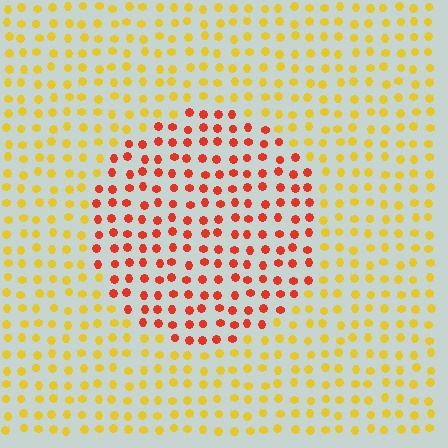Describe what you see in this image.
The image is filled with small yellow elements in a uniform arrangement. A circle-shaped region is visible where the elements are tinted to a slightly different hue, forming a subtle color boundary.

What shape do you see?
I see a circle.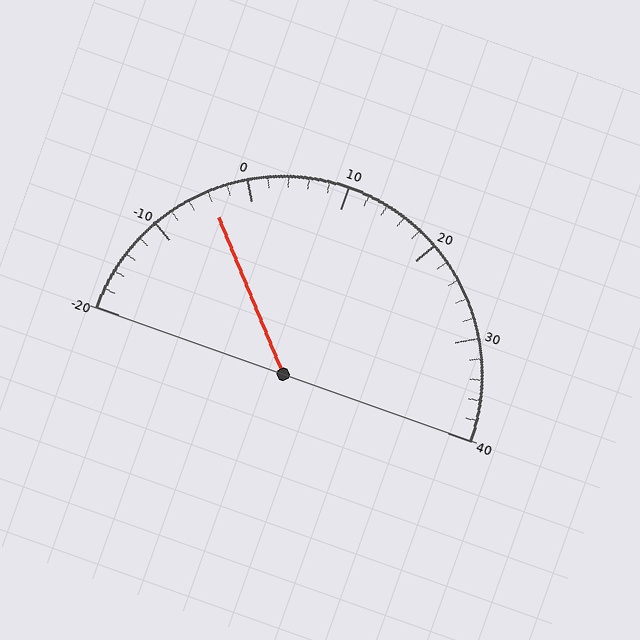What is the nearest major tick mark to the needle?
The nearest major tick mark is 0.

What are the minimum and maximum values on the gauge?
The gauge ranges from -20 to 40.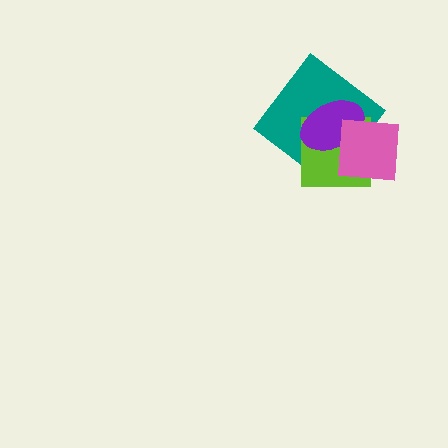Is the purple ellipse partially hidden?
Yes, it is partially covered by another shape.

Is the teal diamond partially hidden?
Yes, it is partially covered by another shape.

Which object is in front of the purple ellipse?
The pink square is in front of the purple ellipse.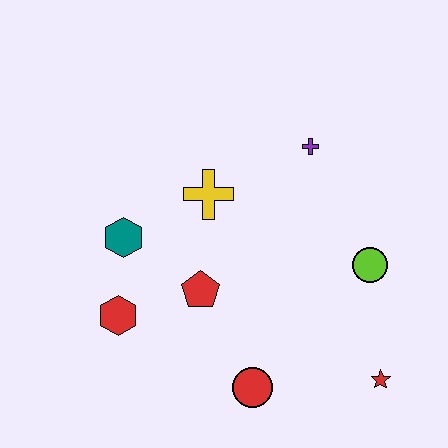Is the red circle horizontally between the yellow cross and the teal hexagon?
No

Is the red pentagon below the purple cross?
Yes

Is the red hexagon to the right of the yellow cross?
No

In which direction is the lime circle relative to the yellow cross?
The lime circle is to the right of the yellow cross.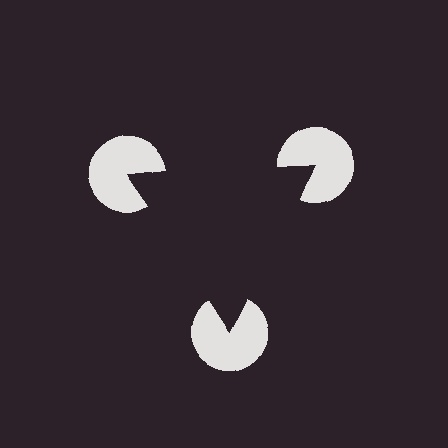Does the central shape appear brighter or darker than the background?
It typically appears slightly darker than the background, even though no actual brightness change is drawn.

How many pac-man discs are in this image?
There are 3 — one at each vertex of the illusory triangle.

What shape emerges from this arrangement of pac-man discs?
An illusory triangle — its edges are inferred from the aligned wedge cuts in the pac-man discs, not physically drawn.